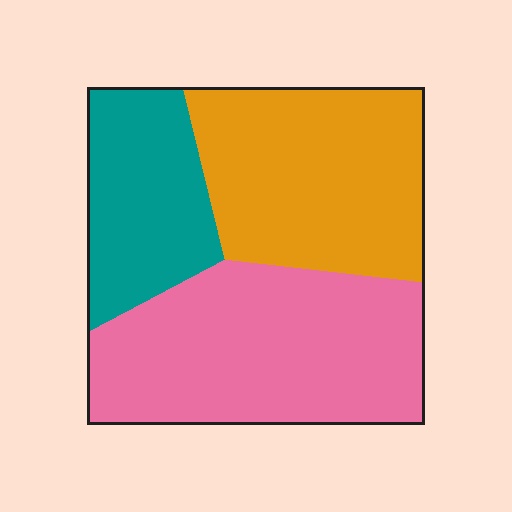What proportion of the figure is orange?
Orange takes up about three eighths (3/8) of the figure.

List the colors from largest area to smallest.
From largest to smallest: pink, orange, teal.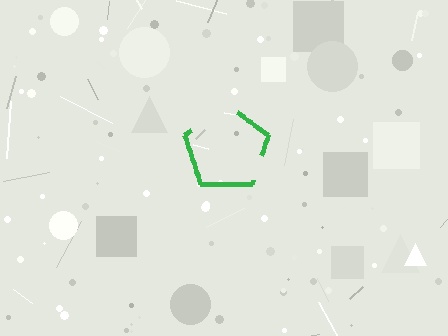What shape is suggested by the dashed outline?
The dashed outline suggests a pentagon.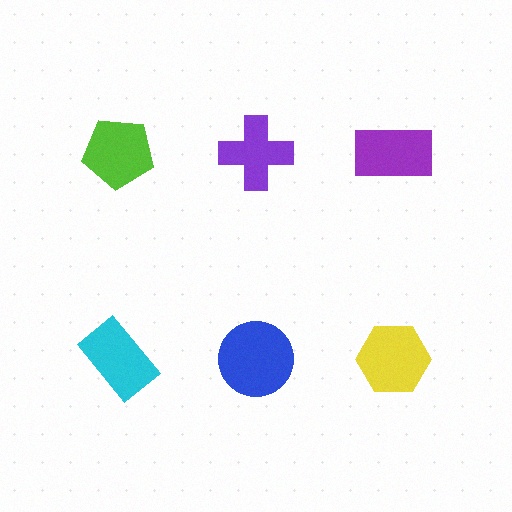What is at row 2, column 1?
A cyan rectangle.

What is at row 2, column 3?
A yellow hexagon.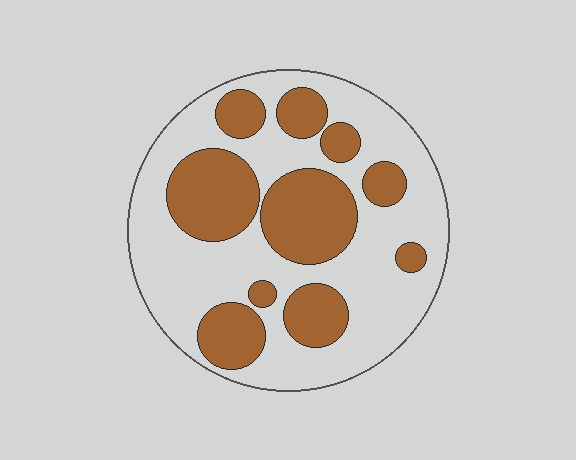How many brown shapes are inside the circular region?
10.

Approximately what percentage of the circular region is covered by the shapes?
Approximately 35%.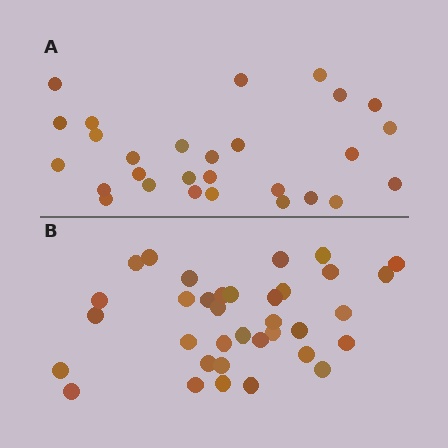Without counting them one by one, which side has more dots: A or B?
Region B (the bottom region) has more dots.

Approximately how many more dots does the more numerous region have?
Region B has roughly 8 or so more dots than region A.